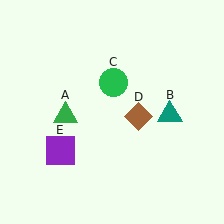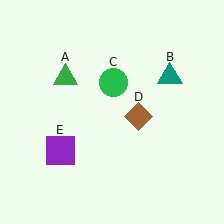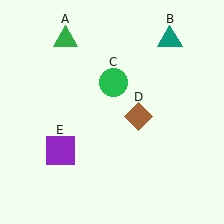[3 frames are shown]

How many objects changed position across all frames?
2 objects changed position: green triangle (object A), teal triangle (object B).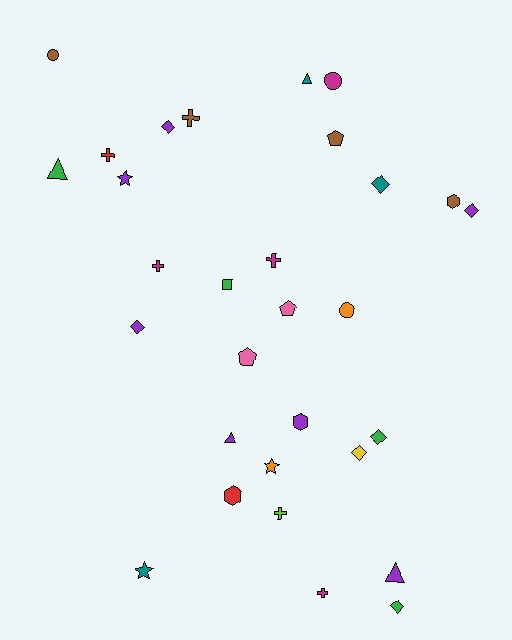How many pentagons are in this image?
There are 3 pentagons.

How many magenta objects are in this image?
There are 4 magenta objects.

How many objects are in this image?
There are 30 objects.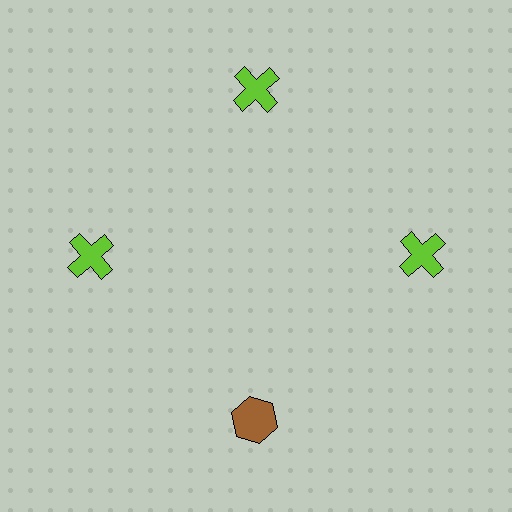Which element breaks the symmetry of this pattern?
The brown hexagon at roughly the 6 o'clock position breaks the symmetry. All other shapes are lime crosses.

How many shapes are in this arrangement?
There are 4 shapes arranged in a ring pattern.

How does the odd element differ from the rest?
It differs in both color (brown instead of lime) and shape (hexagon instead of cross).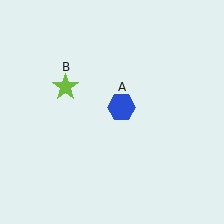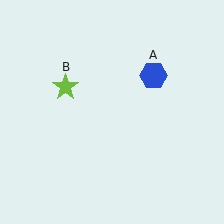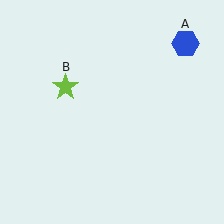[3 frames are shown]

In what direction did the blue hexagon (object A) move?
The blue hexagon (object A) moved up and to the right.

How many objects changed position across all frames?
1 object changed position: blue hexagon (object A).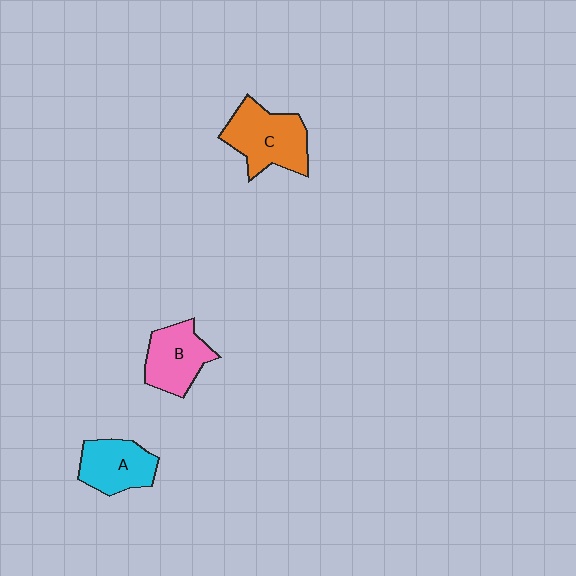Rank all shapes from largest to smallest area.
From largest to smallest: C (orange), B (pink), A (cyan).